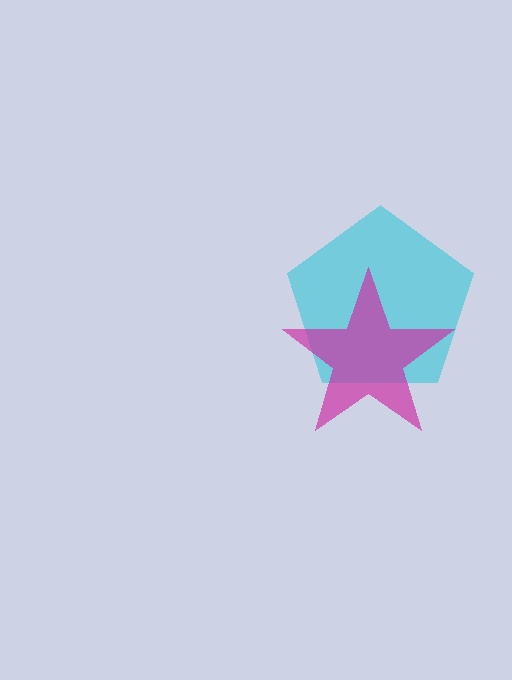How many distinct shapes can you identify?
There are 2 distinct shapes: a cyan pentagon, a magenta star.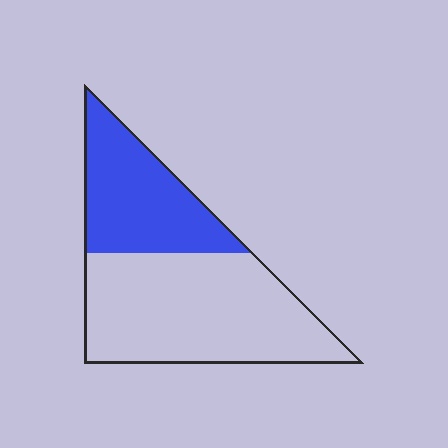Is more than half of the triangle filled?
No.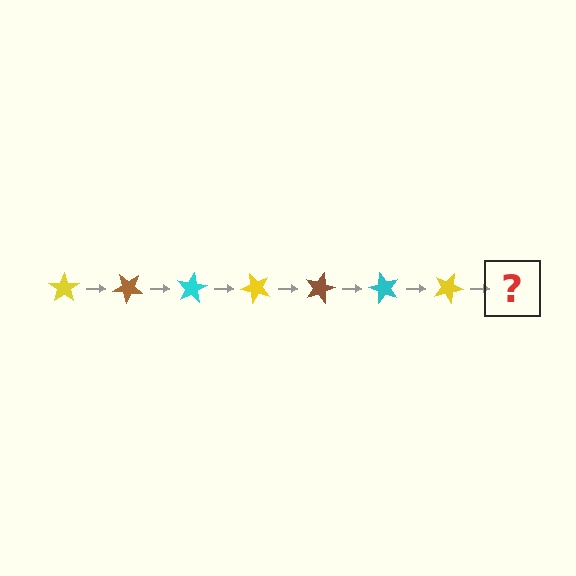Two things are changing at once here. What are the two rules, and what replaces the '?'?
The two rules are that it rotates 40 degrees each step and the color cycles through yellow, brown, and cyan. The '?' should be a brown star, rotated 280 degrees from the start.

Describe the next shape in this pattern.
It should be a brown star, rotated 280 degrees from the start.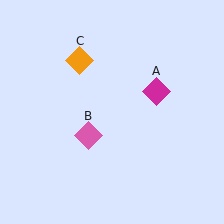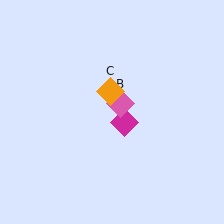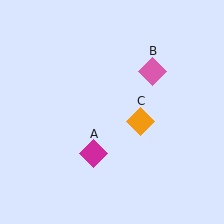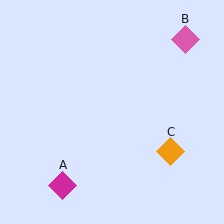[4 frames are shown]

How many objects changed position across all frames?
3 objects changed position: magenta diamond (object A), pink diamond (object B), orange diamond (object C).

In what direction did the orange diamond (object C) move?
The orange diamond (object C) moved down and to the right.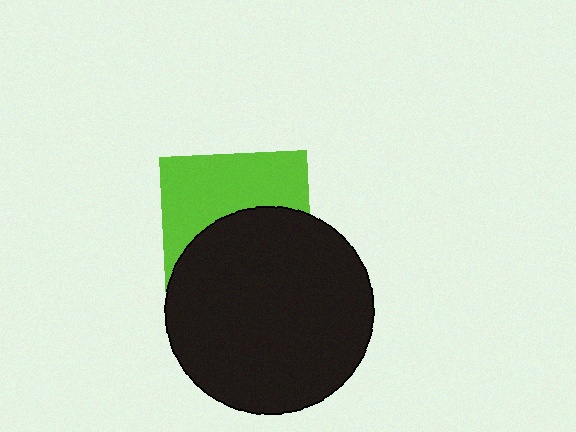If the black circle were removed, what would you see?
You would see the complete lime square.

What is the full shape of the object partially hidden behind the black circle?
The partially hidden object is a lime square.